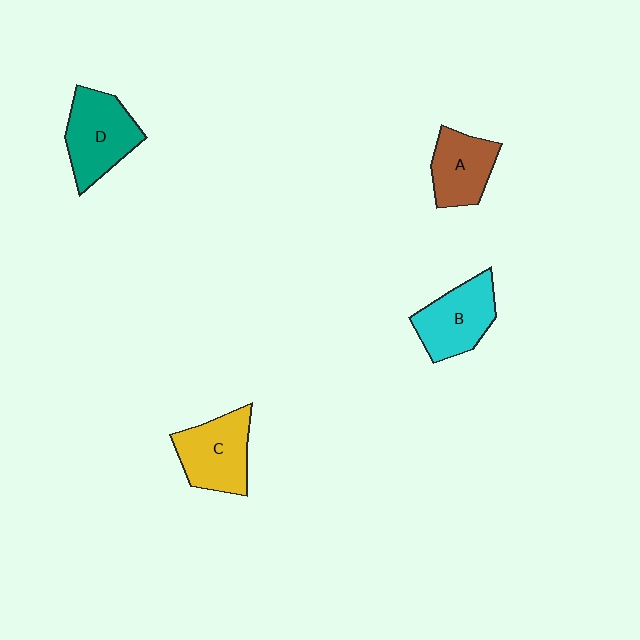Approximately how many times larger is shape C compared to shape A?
Approximately 1.2 times.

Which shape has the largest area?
Shape D (teal).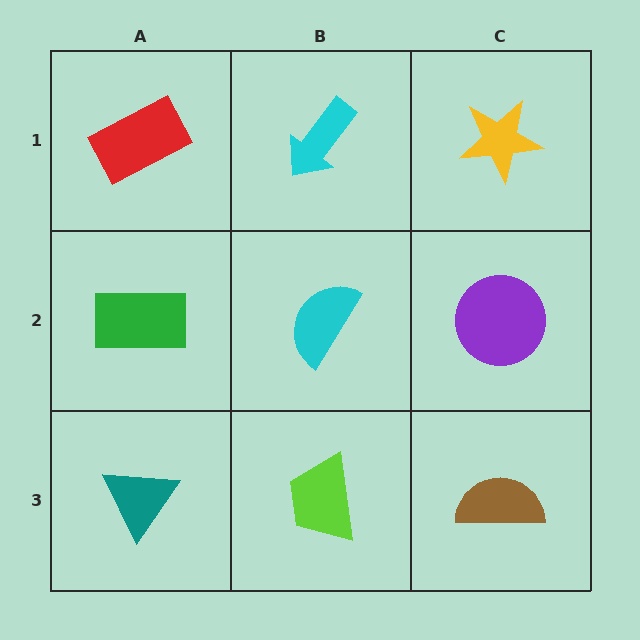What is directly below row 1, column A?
A green rectangle.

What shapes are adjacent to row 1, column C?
A purple circle (row 2, column C), a cyan arrow (row 1, column B).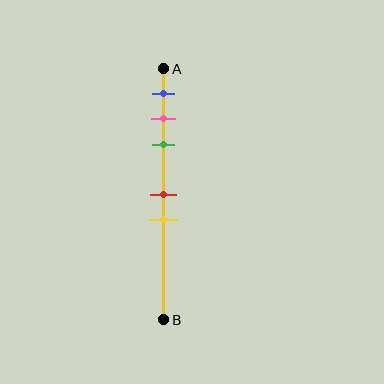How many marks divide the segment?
There are 5 marks dividing the segment.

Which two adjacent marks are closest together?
The pink and green marks are the closest adjacent pair.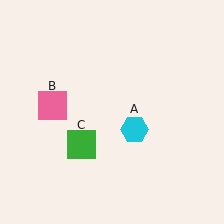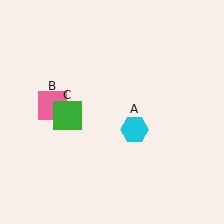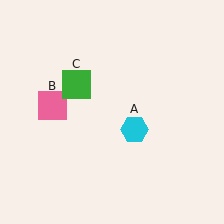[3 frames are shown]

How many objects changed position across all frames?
1 object changed position: green square (object C).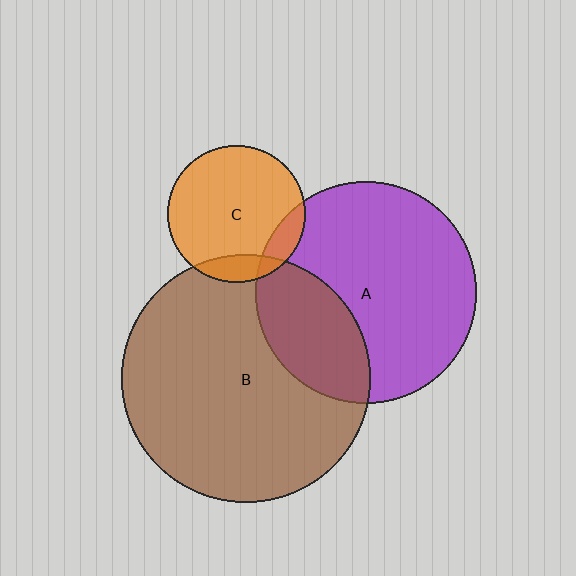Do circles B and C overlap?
Yes.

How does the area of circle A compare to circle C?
Approximately 2.6 times.